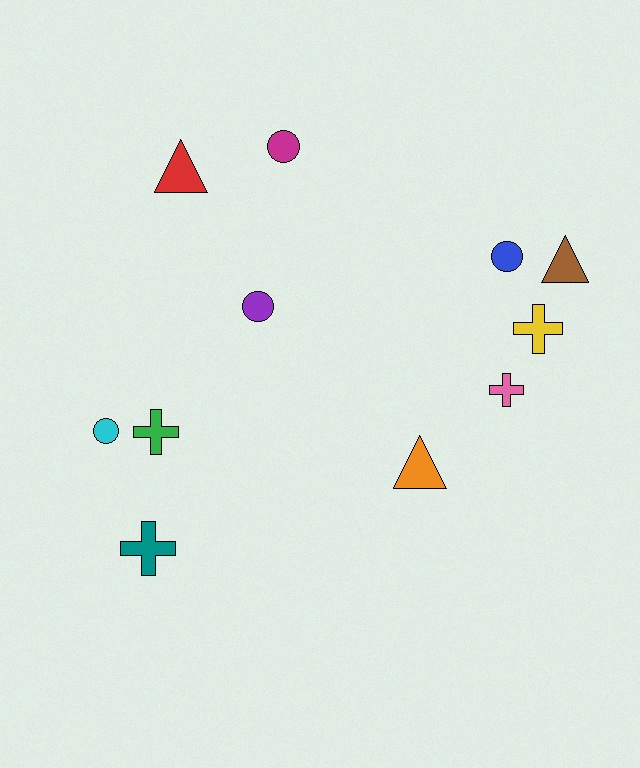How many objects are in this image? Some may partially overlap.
There are 11 objects.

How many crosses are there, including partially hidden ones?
There are 4 crosses.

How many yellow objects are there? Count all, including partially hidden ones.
There is 1 yellow object.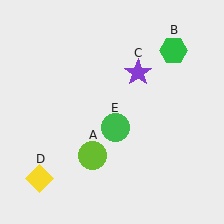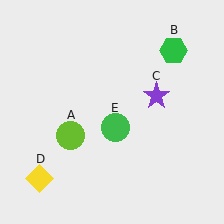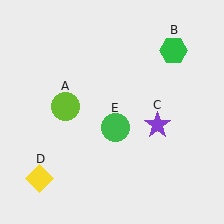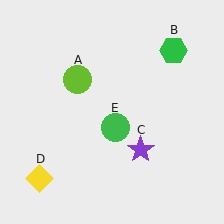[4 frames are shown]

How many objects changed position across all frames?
2 objects changed position: lime circle (object A), purple star (object C).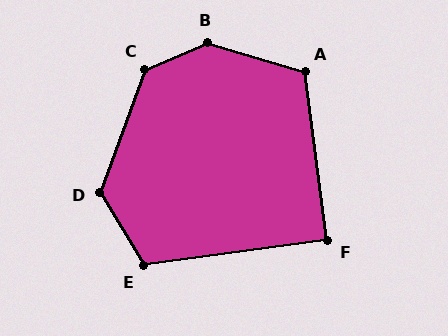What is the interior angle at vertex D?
Approximately 129 degrees (obtuse).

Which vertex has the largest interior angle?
B, at approximately 140 degrees.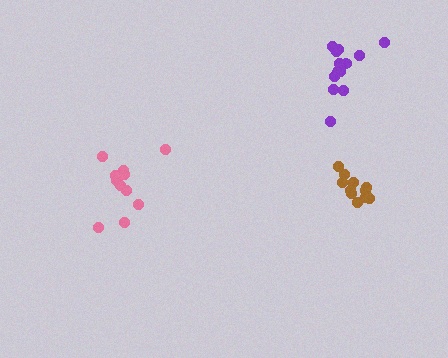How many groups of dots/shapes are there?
There are 3 groups.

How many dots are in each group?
Group 1: 11 dots, Group 2: 11 dots, Group 3: 13 dots (35 total).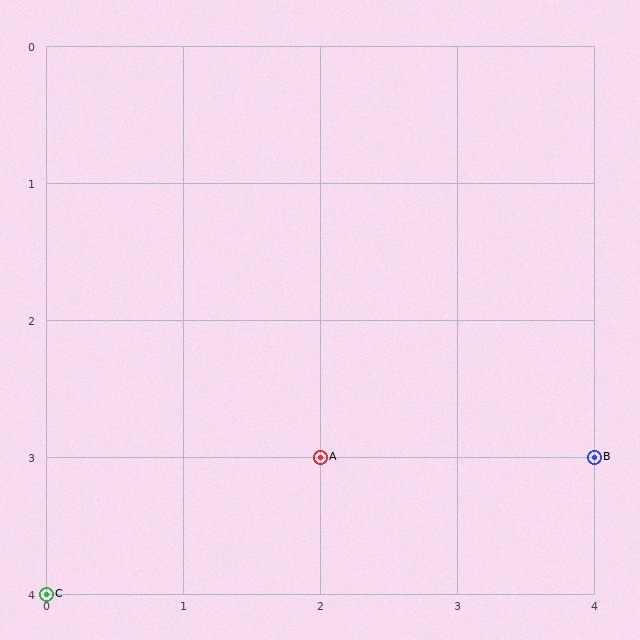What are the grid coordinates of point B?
Point B is at grid coordinates (4, 3).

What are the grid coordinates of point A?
Point A is at grid coordinates (2, 3).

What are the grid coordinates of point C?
Point C is at grid coordinates (0, 4).